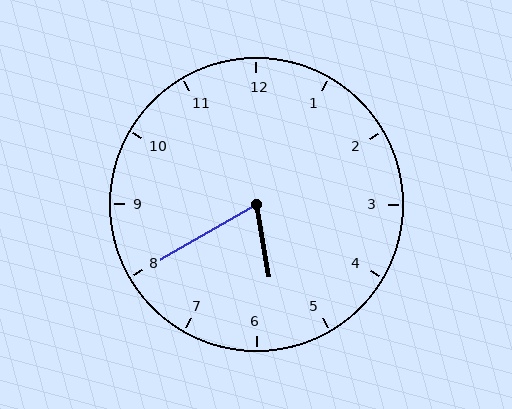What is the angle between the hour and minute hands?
Approximately 70 degrees.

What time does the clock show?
5:40.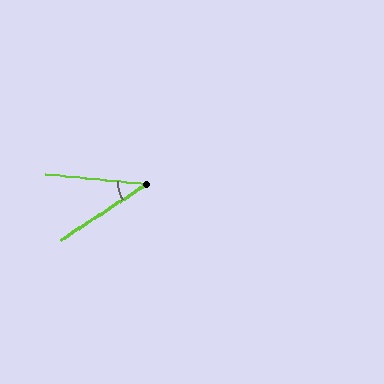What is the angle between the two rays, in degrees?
Approximately 39 degrees.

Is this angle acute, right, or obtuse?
It is acute.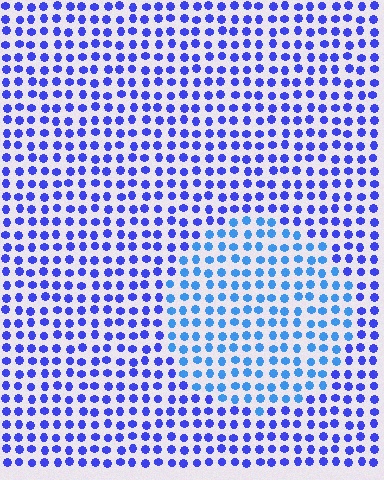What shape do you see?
I see a circle.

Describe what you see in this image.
The image is filled with small blue elements in a uniform arrangement. A circle-shaped region is visible where the elements are tinted to a slightly different hue, forming a subtle color boundary.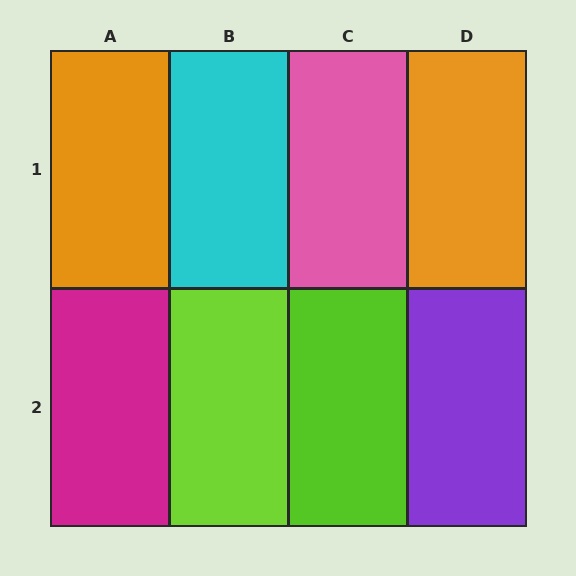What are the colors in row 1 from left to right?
Orange, cyan, pink, orange.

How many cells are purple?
1 cell is purple.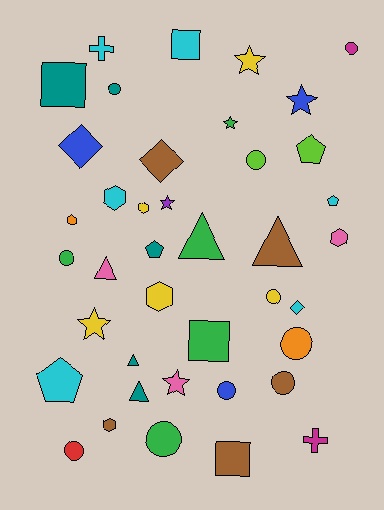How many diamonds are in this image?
There are 3 diamonds.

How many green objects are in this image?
There are 5 green objects.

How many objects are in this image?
There are 40 objects.